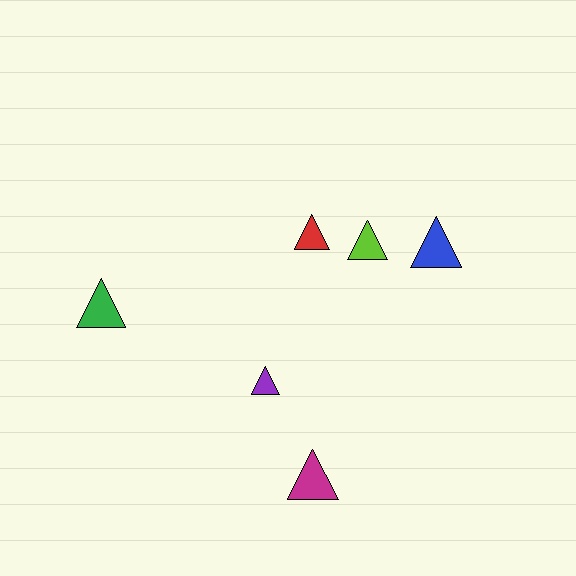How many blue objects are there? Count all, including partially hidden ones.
There is 1 blue object.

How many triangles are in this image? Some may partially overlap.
There are 6 triangles.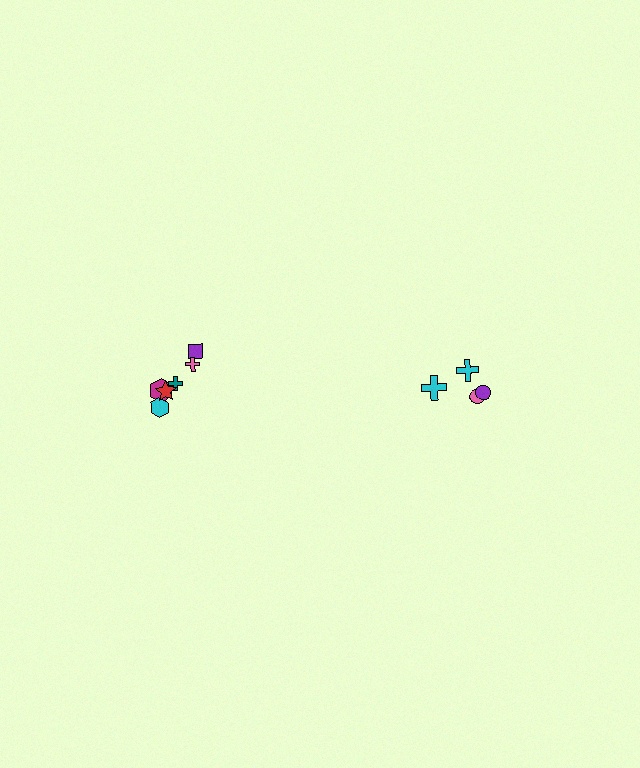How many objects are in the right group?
There are 4 objects.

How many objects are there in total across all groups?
There are 10 objects.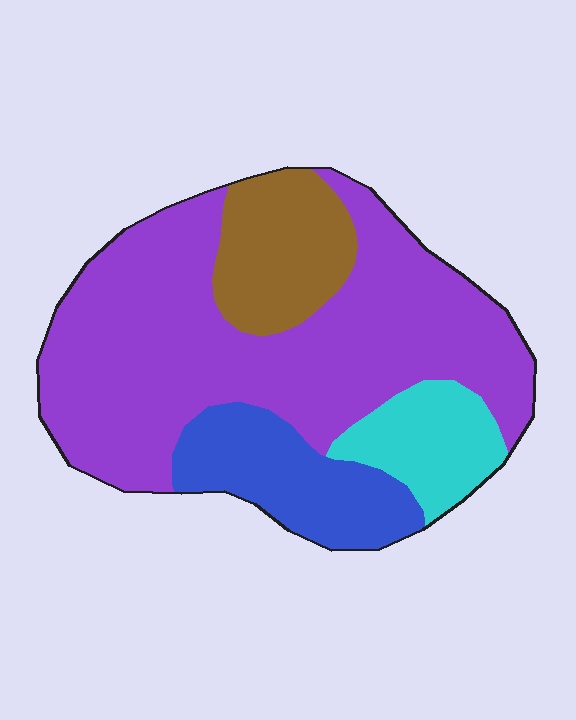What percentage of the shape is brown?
Brown covers 14% of the shape.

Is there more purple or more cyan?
Purple.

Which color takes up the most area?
Purple, at roughly 60%.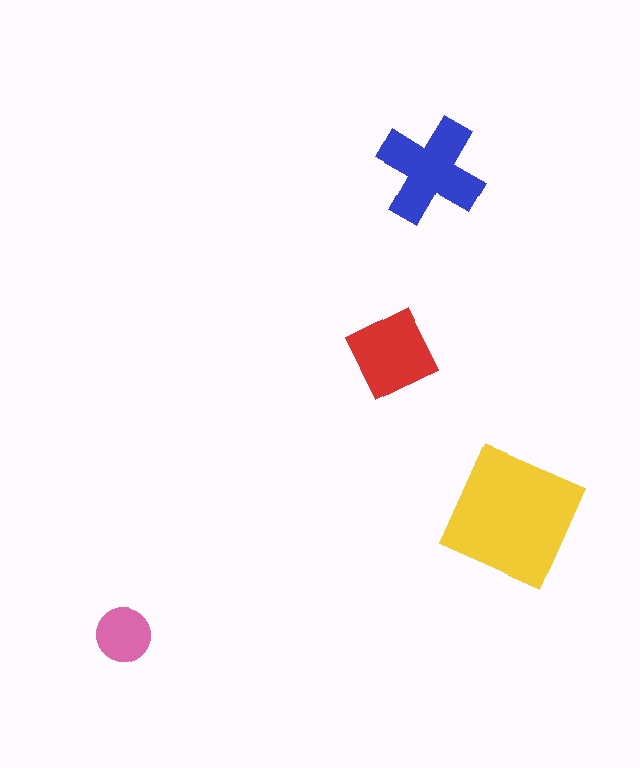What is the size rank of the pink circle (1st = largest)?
4th.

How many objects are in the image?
There are 4 objects in the image.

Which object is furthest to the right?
The yellow square is rightmost.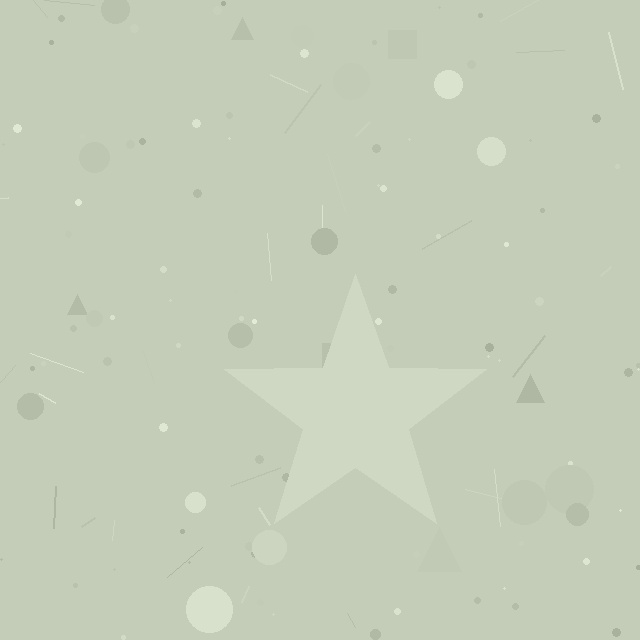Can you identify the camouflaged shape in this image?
The camouflaged shape is a star.